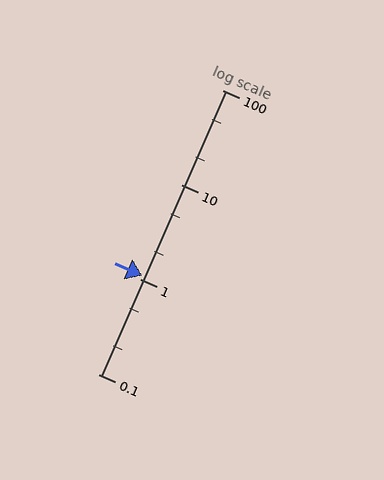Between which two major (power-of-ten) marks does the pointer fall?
The pointer is between 1 and 10.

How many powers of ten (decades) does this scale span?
The scale spans 3 decades, from 0.1 to 100.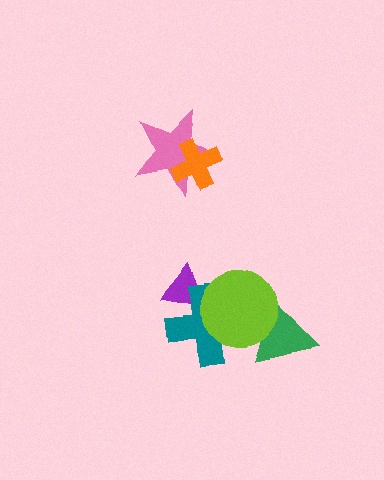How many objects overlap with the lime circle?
3 objects overlap with the lime circle.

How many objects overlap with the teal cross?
2 objects overlap with the teal cross.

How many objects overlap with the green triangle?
1 object overlaps with the green triangle.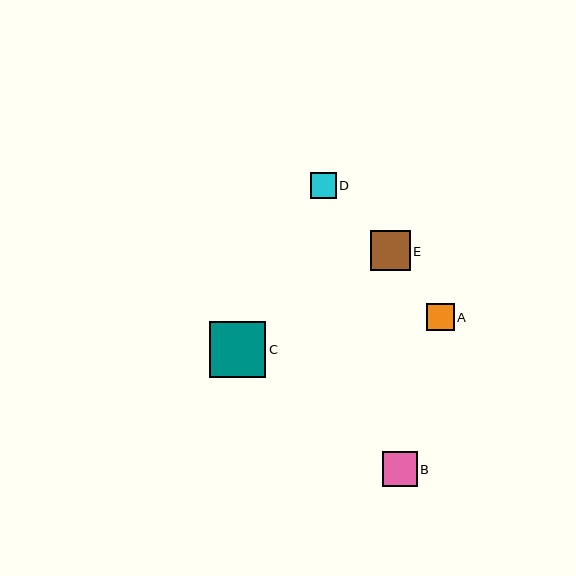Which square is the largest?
Square C is the largest with a size of approximately 56 pixels.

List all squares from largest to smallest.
From largest to smallest: C, E, B, A, D.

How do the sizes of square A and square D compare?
Square A and square D are approximately the same size.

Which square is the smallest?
Square D is the smallest with a size of approximately 25 pixels.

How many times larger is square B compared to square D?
Square B is approximately 1.4 times the size of square D.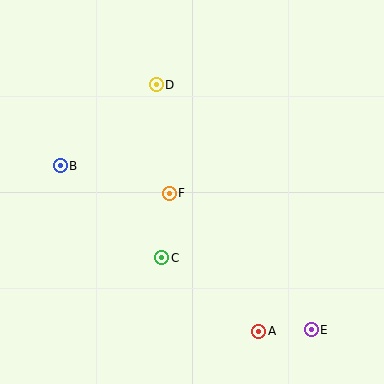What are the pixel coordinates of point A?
Point A is at (259, 332).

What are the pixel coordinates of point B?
Point B is at (60, 166).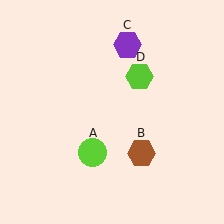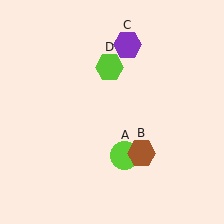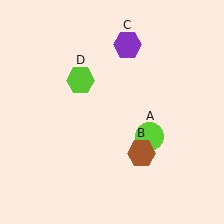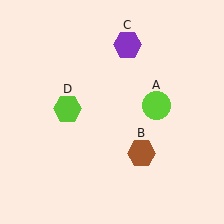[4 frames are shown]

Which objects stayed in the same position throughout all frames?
Brown hexagon (object B) and purple hexagon (object C) remained stationary.